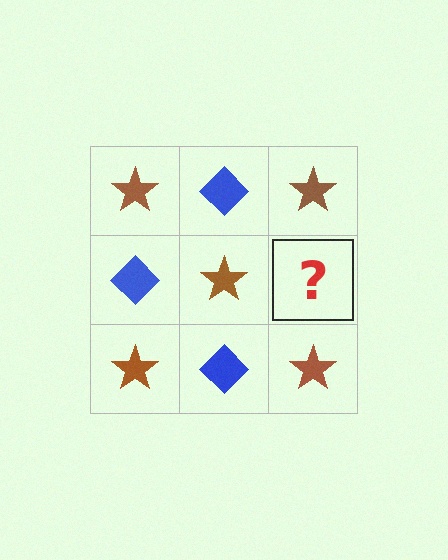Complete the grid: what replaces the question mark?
The question mark should be replaced with a blue diamond.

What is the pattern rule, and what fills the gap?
The rule is that it alternates brown star and blue diamond in a checkerboard pattern. The gap should be filled with a blue diamond.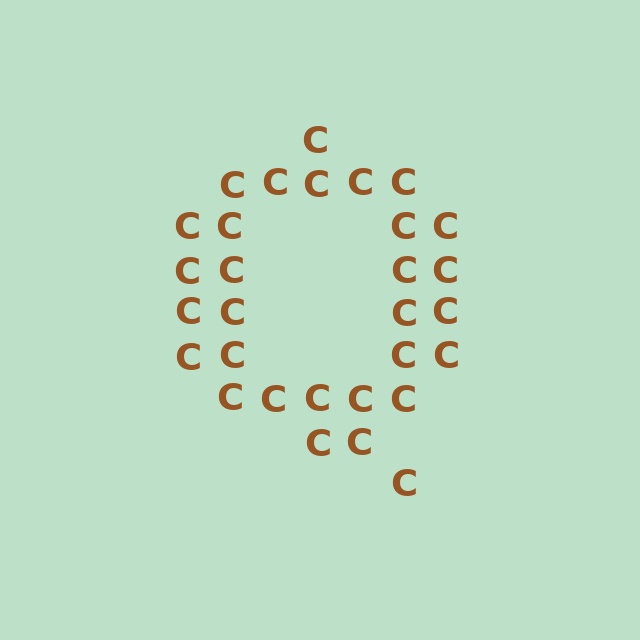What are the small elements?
The small elements are letter C's.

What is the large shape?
The large shape is the letter Q.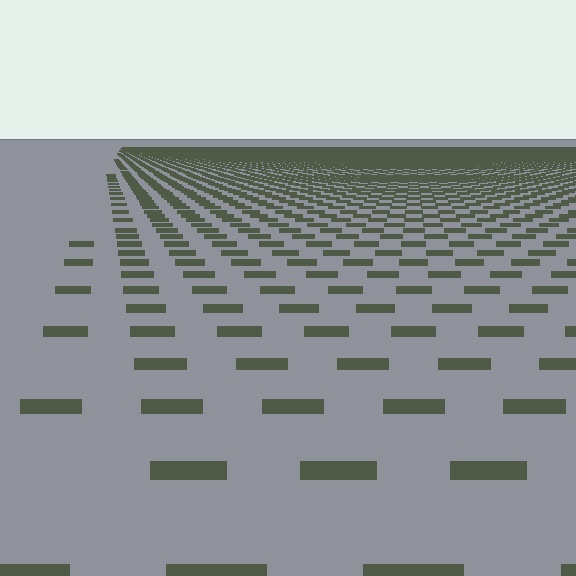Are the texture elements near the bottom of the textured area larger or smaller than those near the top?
Larger. Near the bottom, elements are closer to the viewer and appear at a bigger on-screen size.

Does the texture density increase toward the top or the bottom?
Density increases toward the top.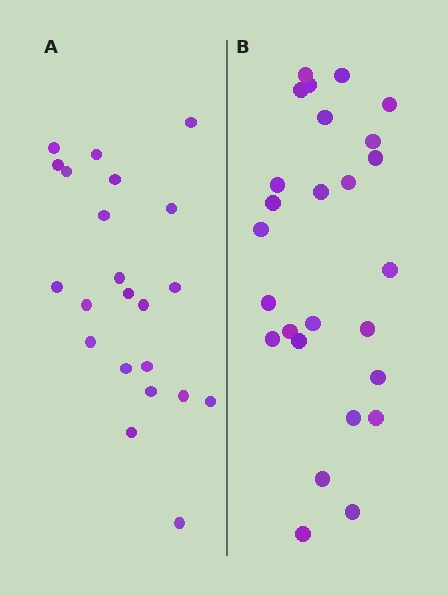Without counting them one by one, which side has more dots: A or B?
Region B (the right region) has more dots.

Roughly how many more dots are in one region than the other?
Region B has about 4 more dots than region A.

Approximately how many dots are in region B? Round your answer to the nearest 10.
About 30 dots. (The exact count is 26, which rounds to 30.)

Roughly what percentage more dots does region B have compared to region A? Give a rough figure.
About 20% more.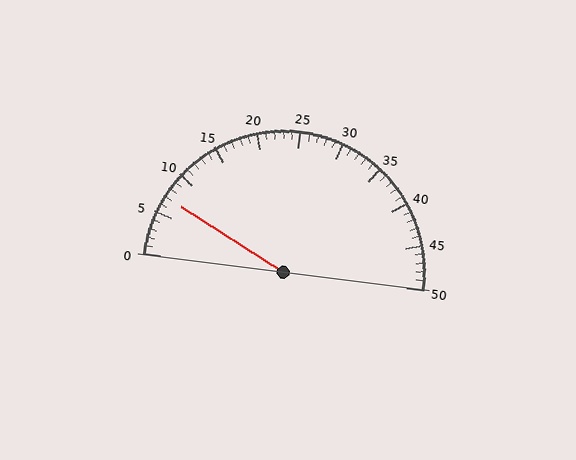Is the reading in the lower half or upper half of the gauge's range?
The reading is in the lower half of the range (0 to 50).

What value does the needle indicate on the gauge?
The needle indicates approximately 7.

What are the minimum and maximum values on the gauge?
The gauge ranges from 0 to 50.